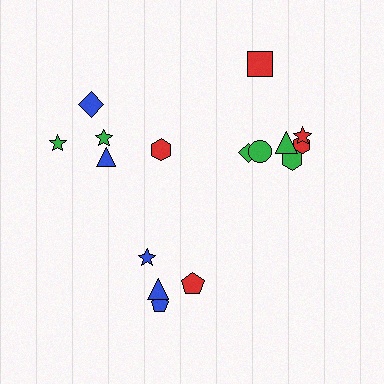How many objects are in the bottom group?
There are 4 objects.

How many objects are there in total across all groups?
There are 16 objects.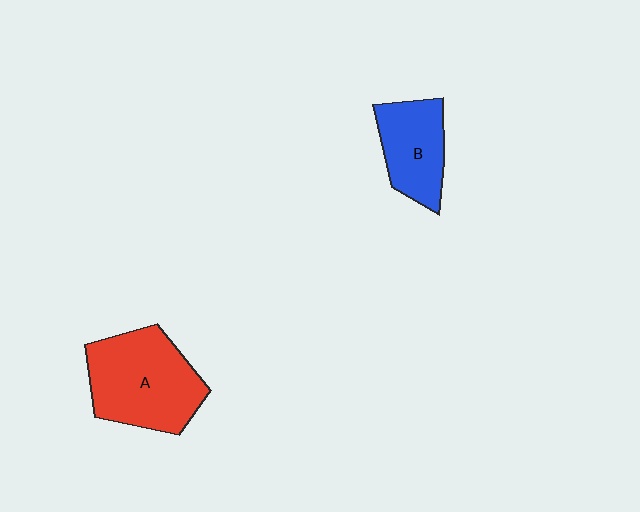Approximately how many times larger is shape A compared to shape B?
Approximately 1.6 times.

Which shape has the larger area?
Shape A (red).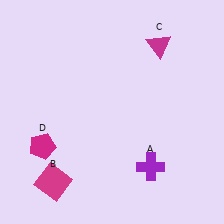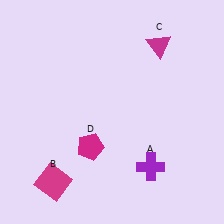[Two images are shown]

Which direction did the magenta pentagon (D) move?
The magenta pentagon (D) moved right.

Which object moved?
The magenta pentagon (D) moved right.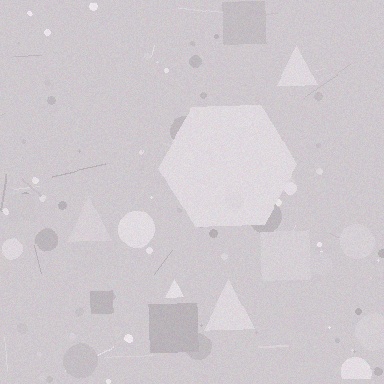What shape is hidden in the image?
A hexagon is hidden in the image.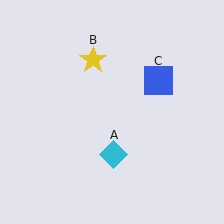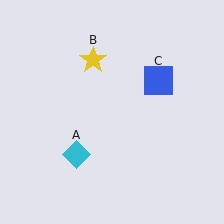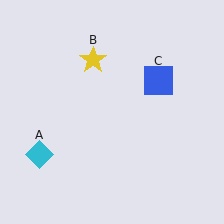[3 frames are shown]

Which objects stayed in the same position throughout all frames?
Yellow star (object B) and blue square (object C) remained stationary.